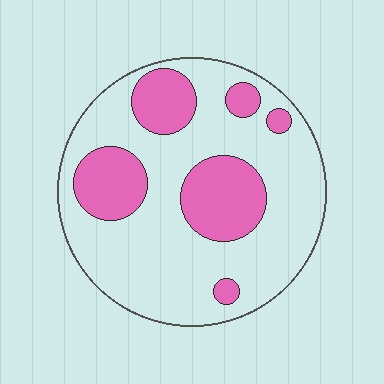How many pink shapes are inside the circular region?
6.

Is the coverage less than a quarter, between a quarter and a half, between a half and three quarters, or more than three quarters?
Between a quarter and a half.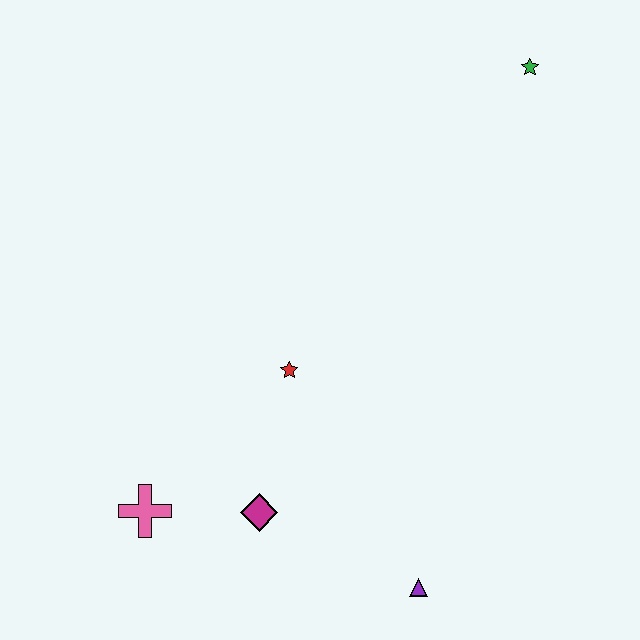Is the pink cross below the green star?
Yes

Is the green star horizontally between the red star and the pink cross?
No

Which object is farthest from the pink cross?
The green star is farthest from the pink cross.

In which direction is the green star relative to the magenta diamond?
The green star is above the magenta diamond.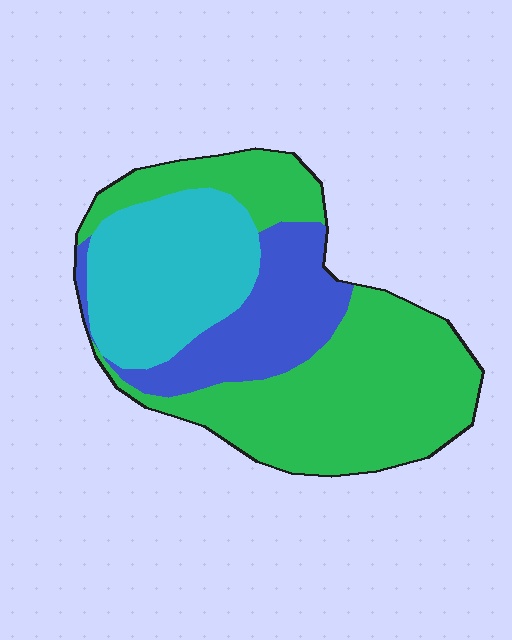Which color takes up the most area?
Green, at roughly 50%.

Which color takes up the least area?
Blue, at roughly 20%.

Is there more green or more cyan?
Green.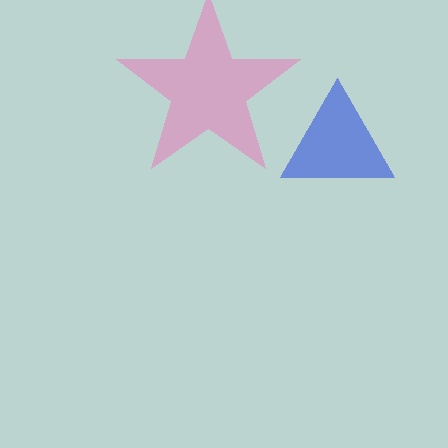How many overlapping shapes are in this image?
There are 2 overlapping shapes in the image.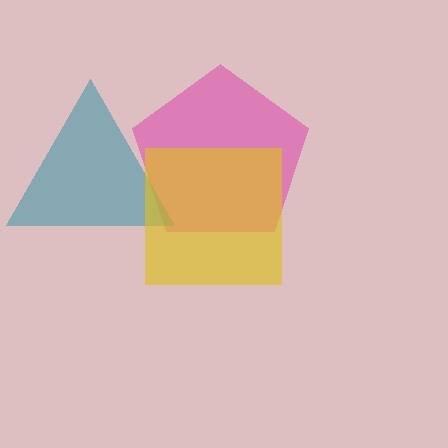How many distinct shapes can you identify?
There are 3 distinct shapes: a pink pentagon, a teal triangle, a yellow square.